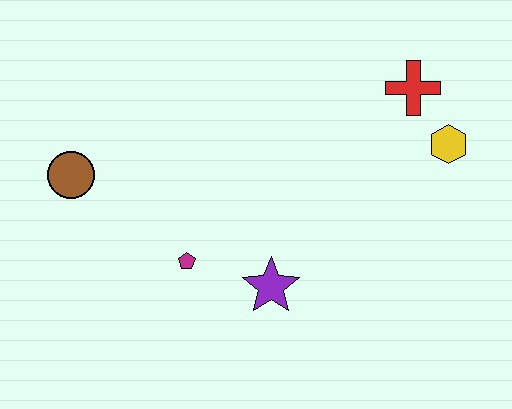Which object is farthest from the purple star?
The red cross is farthest from the purple star.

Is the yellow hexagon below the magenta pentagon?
No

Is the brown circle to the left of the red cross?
Yes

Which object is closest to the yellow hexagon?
The red cross is closest to the yellow hexagon.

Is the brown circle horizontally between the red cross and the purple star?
No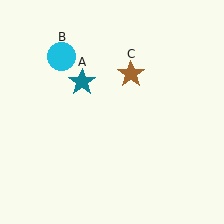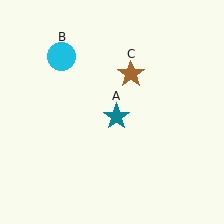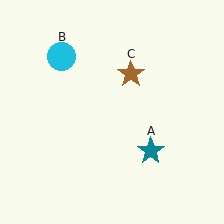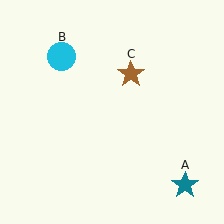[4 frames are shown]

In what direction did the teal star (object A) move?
The teal star (object A) moved down and to the right.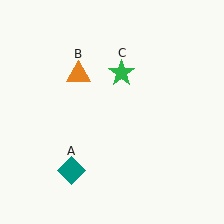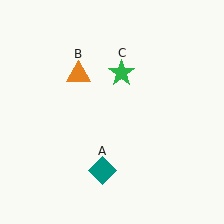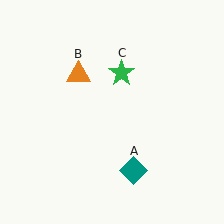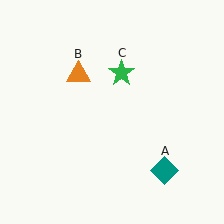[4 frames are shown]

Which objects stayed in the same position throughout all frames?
Orange triangle (object B) and green star (object C) remained stationary.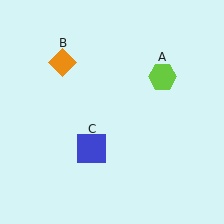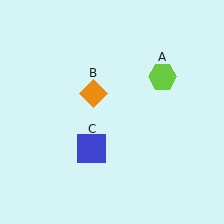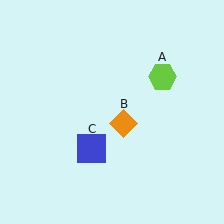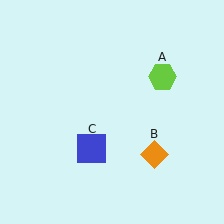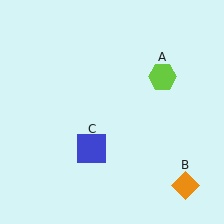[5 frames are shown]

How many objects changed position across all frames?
1 object changed position: orange diamond (object B).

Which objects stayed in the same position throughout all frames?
Lime hexagon (object A) and blue square (object C) remained stationary.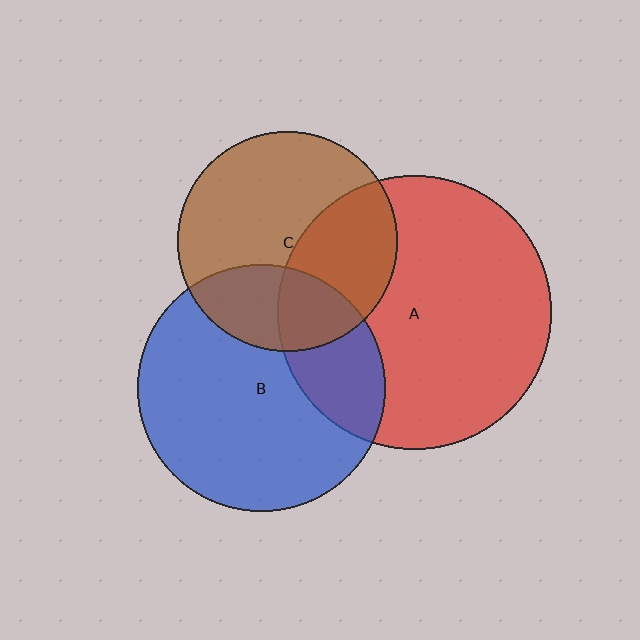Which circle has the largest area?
Circle A (red).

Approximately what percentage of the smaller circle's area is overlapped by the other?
Approximately 35%.